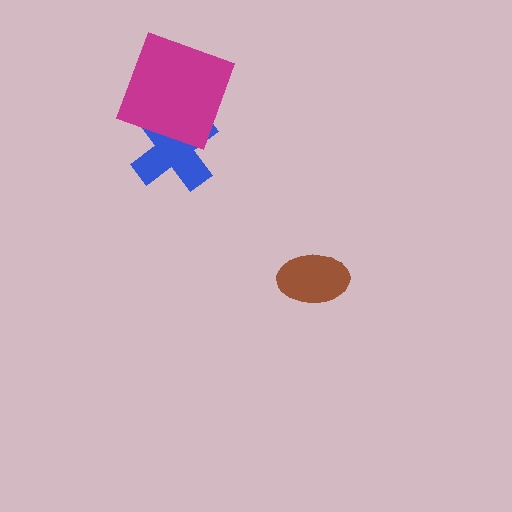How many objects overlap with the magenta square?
1 object overlaps with the magenta square.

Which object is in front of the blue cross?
The magenta square is in front of the blue cross.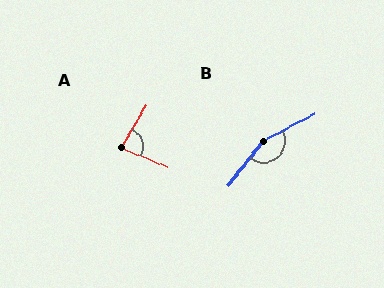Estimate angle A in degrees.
Approximately 82 degrees.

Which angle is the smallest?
A, at approximately 82 degrees.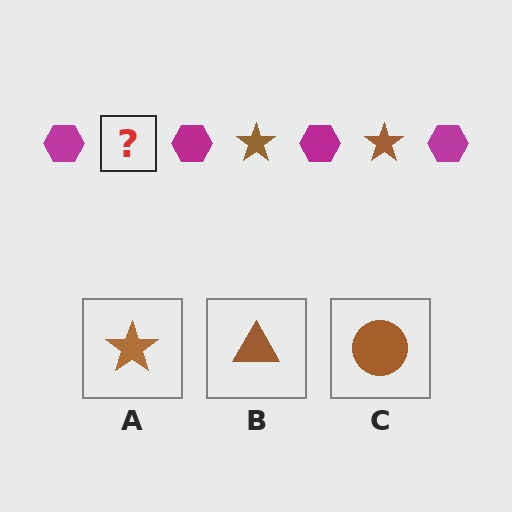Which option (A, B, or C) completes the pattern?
A.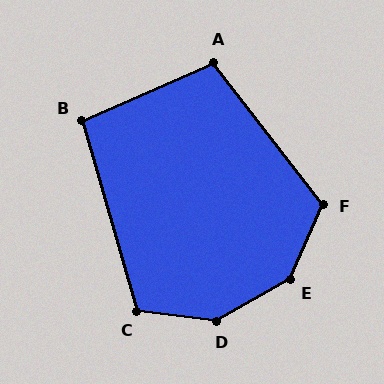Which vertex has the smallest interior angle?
B, at approximately 98 degrees.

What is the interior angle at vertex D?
Approximately 143 degrees (obtuse).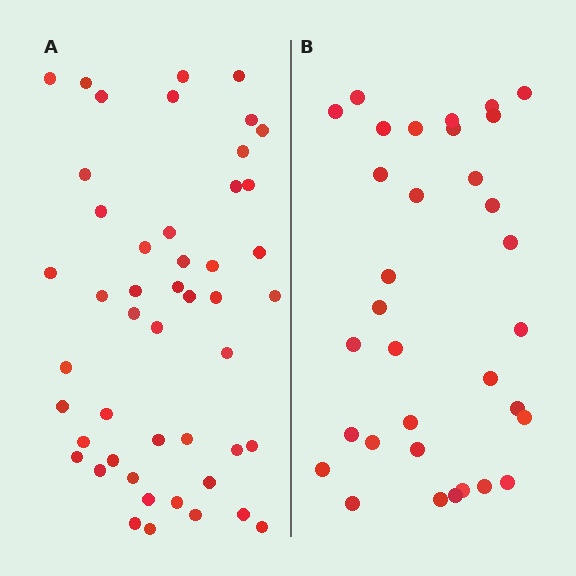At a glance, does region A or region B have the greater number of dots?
Region A (the left region) has more dots.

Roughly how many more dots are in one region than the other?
Region A has approximately 15 more dots than region B.